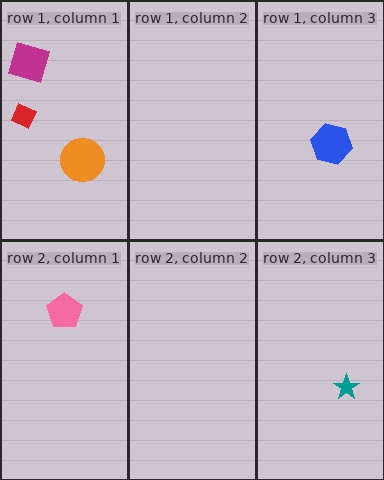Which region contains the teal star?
The row 2, column 3 region.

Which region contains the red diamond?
The row 1, column 1 region.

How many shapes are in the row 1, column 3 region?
1.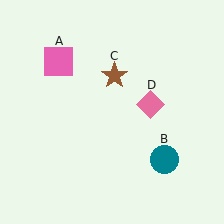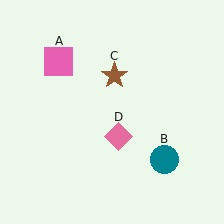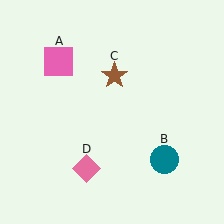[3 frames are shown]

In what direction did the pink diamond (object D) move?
The pink diamond (object D) moved down and to the left.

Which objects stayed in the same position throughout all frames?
Pink square (object A) and teal circle (object B) and brown star (object C) remained stationary.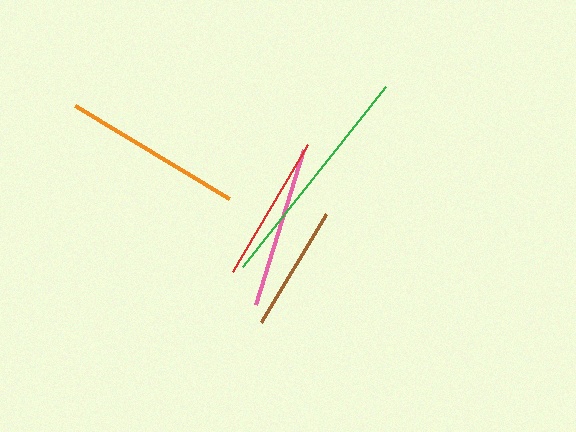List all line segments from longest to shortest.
From longest to shortest: green, orange, pink, red, brown.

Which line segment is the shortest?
The brown line is the shortest at approximately 126 pixels.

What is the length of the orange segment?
The orange segment is approximately 180 pixels long.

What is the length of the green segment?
The green segment is approximately 230 pixels long.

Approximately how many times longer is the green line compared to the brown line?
The green line is approximately 1.8 times the length of the brown line.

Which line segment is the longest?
The green line is the longest at approximately 230 pixels.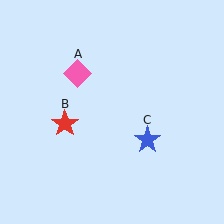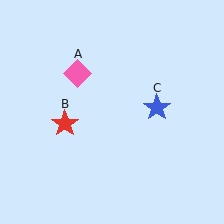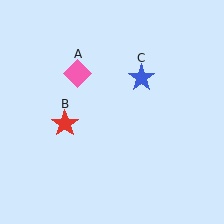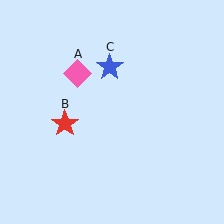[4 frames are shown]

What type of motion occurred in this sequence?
The blue star (object C) rotated counterclockwise around the center of the scene.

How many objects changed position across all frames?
1 object changed position: blue star (object C).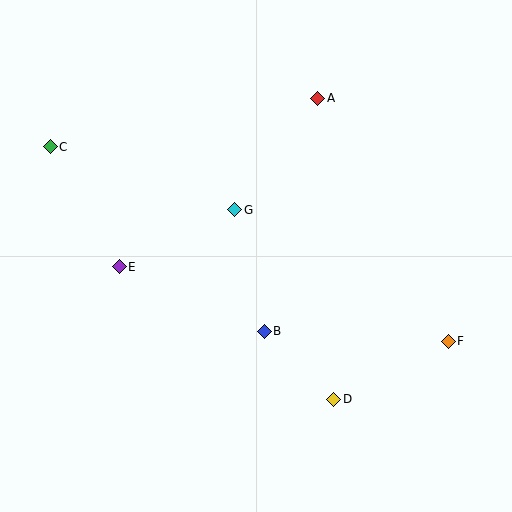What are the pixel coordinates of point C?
Point C is at (50, 147).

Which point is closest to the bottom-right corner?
Point F is closest to the bottom-right corner.